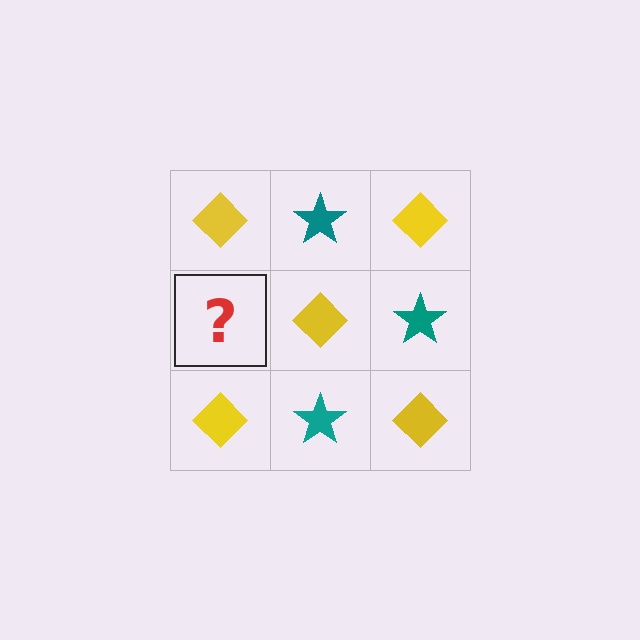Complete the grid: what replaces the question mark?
The question mark should be replaced with a teal star.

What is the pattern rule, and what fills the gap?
The rule is that it alternates yellow diamond and teal star in a checkerboard pattern. The gap should be filled with a teal star.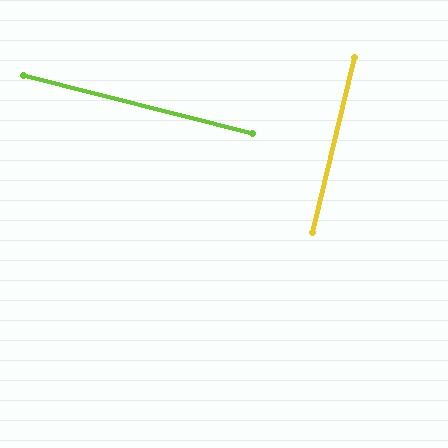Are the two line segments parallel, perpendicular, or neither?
Perpendicular — they meet at approximately 89°.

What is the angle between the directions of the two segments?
Approximately 89 degrees.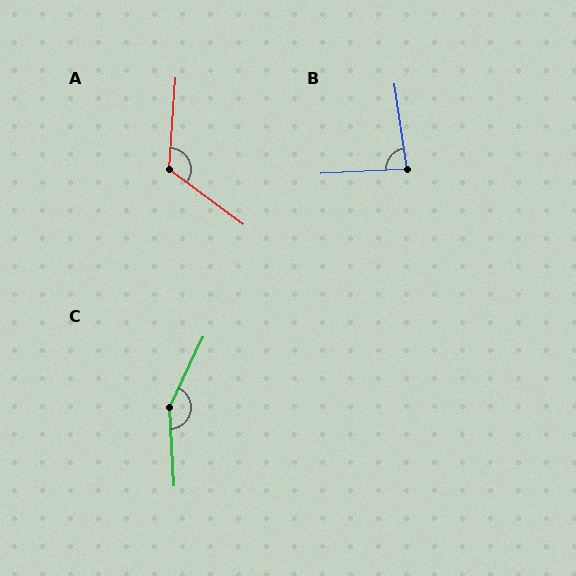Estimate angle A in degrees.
Approximately 122 degrees.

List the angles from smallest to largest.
B (85°), A (122°), C (151°).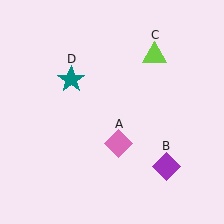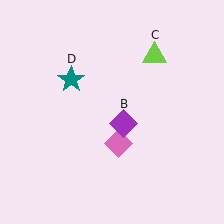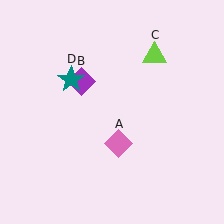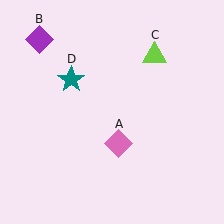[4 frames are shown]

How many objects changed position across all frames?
1 object changed position: purple diamond (object B).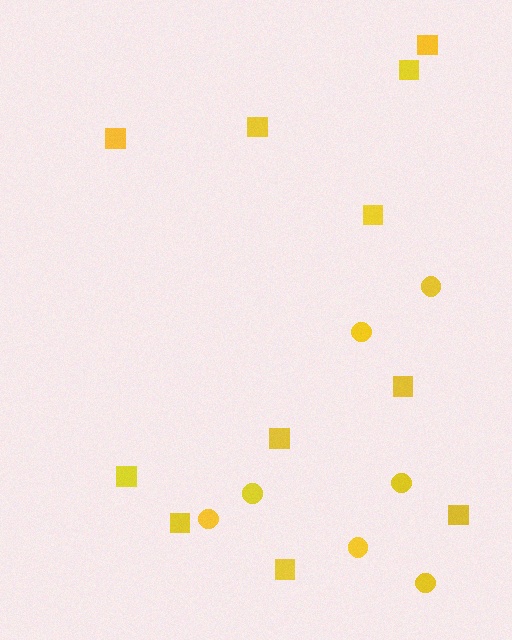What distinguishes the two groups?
There are 2 groups: one group of squares (11) and one group of circles (7).